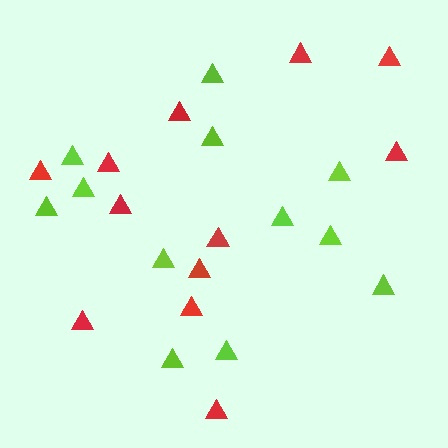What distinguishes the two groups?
There are 2 groups: one group of red triangles (12) and one group of lime triangles (12).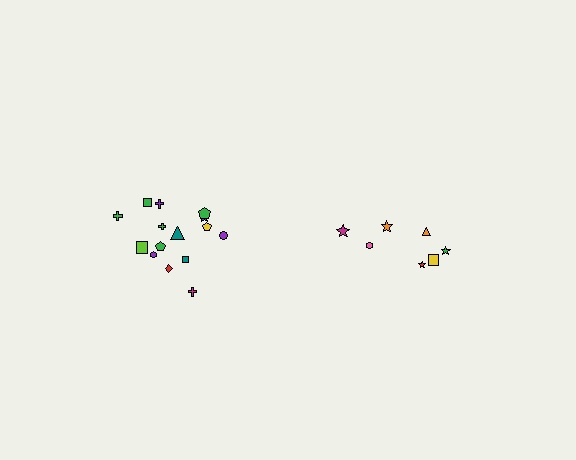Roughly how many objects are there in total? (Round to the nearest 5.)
Roughly 20 objects in total.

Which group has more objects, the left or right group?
The left group.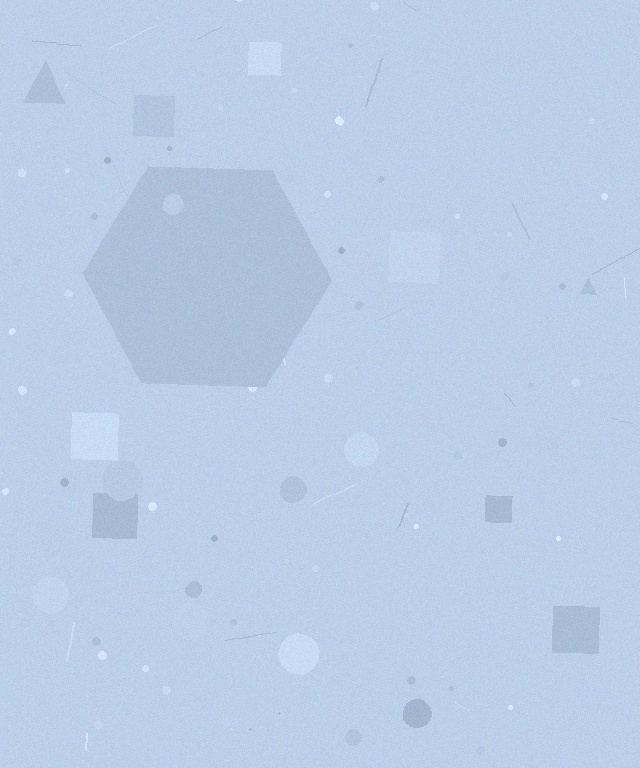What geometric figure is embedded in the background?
A hexagon is embedded in the background.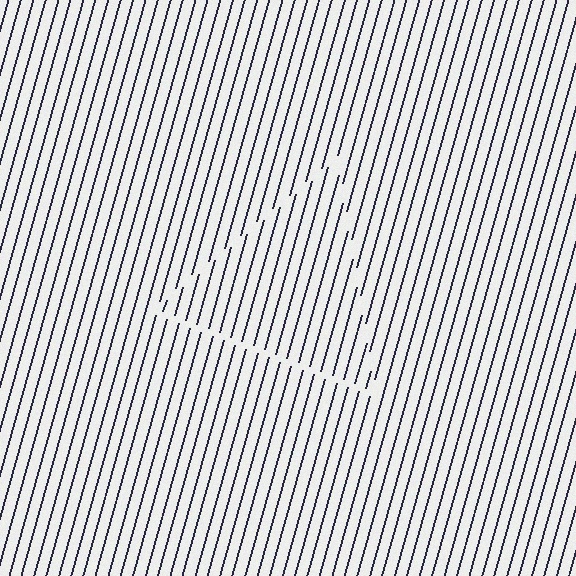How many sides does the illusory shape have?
3 sides — the line-ends trace a triangle.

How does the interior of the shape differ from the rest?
The interior of the shape contains the same grating, shifted by half a period — the contour is defined by the phase discontinuity where line-ends from the inner and outer gratings abut.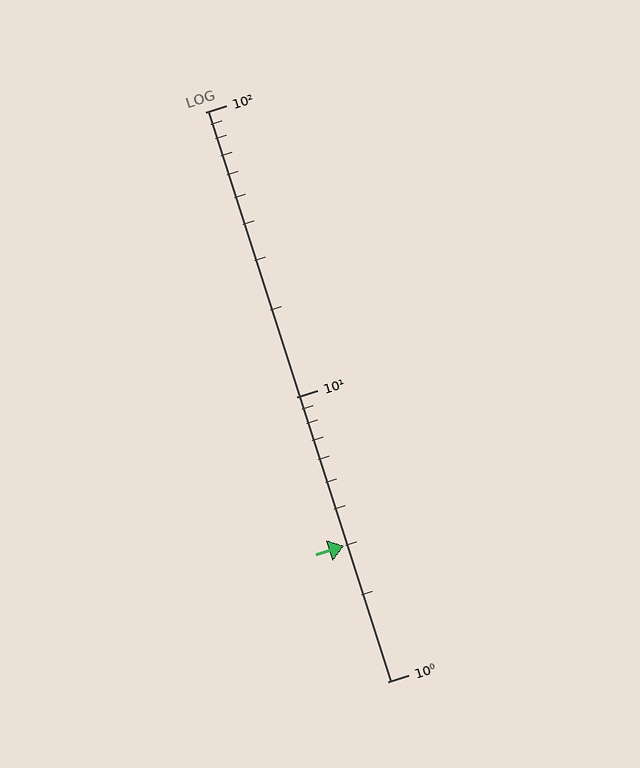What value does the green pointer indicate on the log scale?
The pointer indicates approximately 3.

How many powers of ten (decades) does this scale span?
The scale spans 2 decades, from 1 to 100.